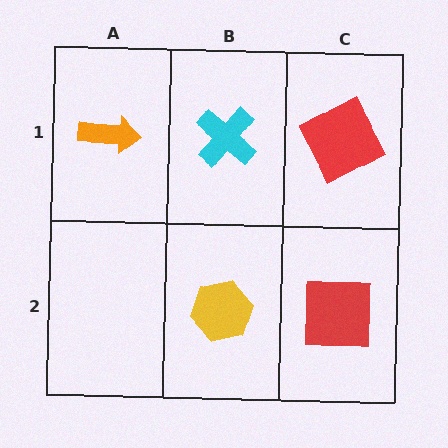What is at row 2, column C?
A red square.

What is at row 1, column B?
A cyan cross.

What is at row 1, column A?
An orange arrow.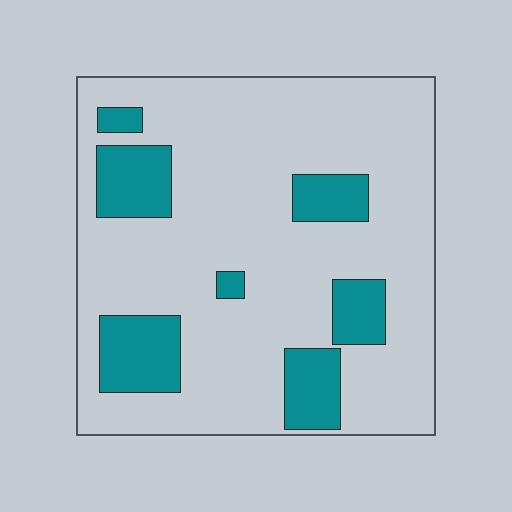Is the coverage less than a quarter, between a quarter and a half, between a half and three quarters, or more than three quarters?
Less than a quarter.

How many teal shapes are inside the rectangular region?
7.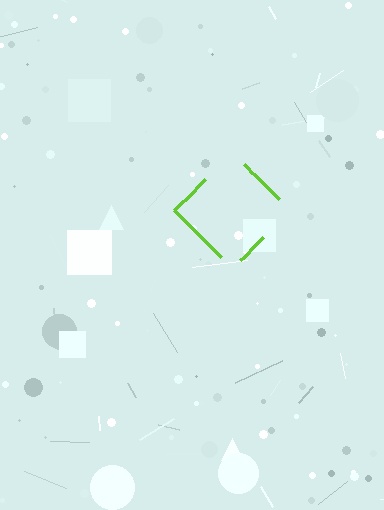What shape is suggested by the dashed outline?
The dashed outline suggests a diamond.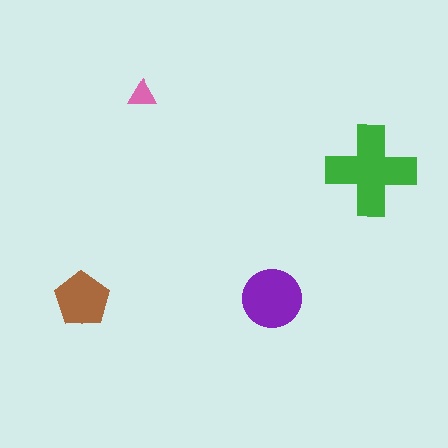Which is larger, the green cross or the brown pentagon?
The green cross.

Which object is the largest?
The green cross.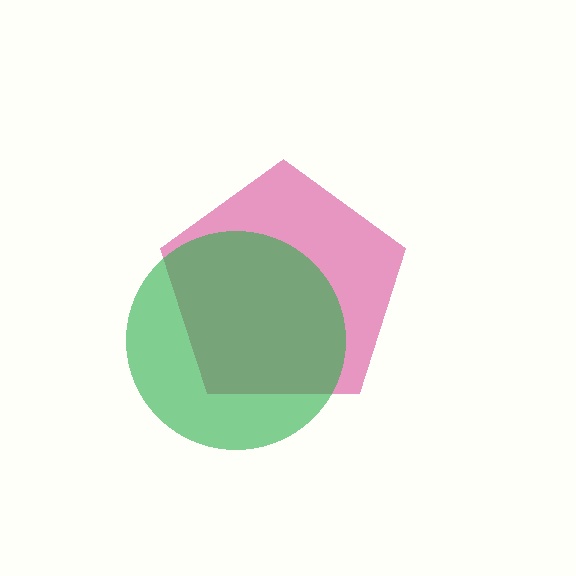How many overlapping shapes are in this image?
There are 2 overlapping shapes in the image.